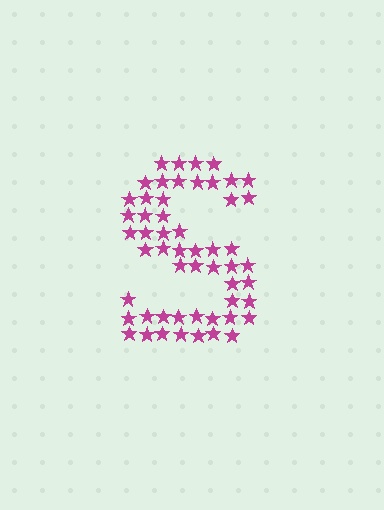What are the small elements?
The small elements are stars.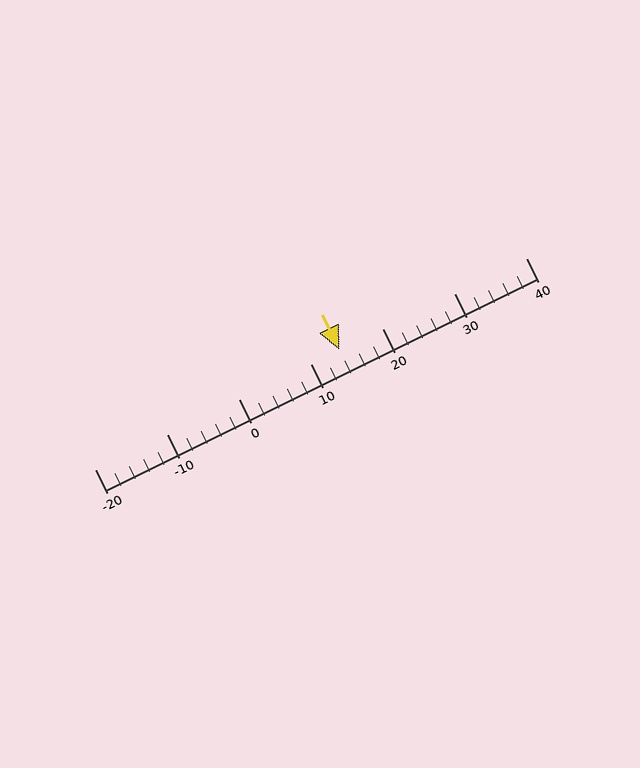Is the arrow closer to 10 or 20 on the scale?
The arrow is closer to 10.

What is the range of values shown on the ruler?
The ruler shows values from -20 to 40.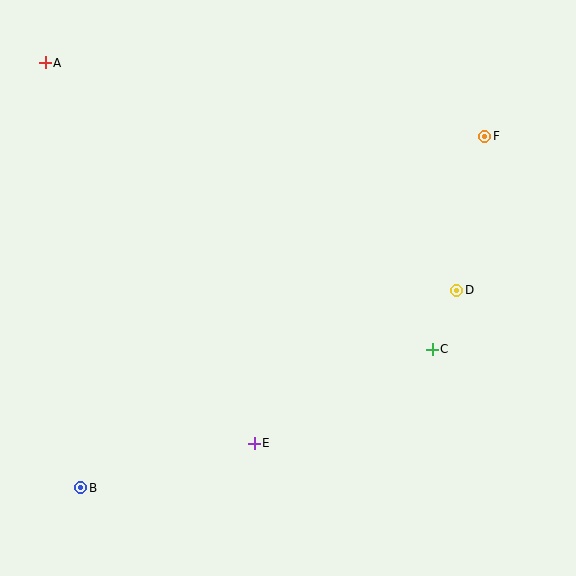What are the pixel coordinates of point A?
Point A is at (45, 63).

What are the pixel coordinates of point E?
Point E is at (254, 443).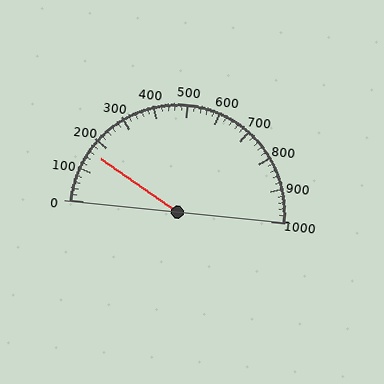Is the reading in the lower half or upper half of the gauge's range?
The reading is in the lower half of the range (0 to 1000).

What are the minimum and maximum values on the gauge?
The gauge ranges from 0 to 1000.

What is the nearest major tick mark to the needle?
The nearest major tick mark is 200.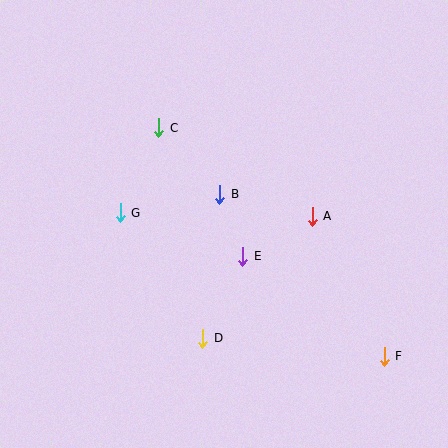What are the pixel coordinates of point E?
Point E is at (243, 256).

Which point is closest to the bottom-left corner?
Point D is closest to the bottom-left corner.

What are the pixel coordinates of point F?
Point F is at (384, 357).